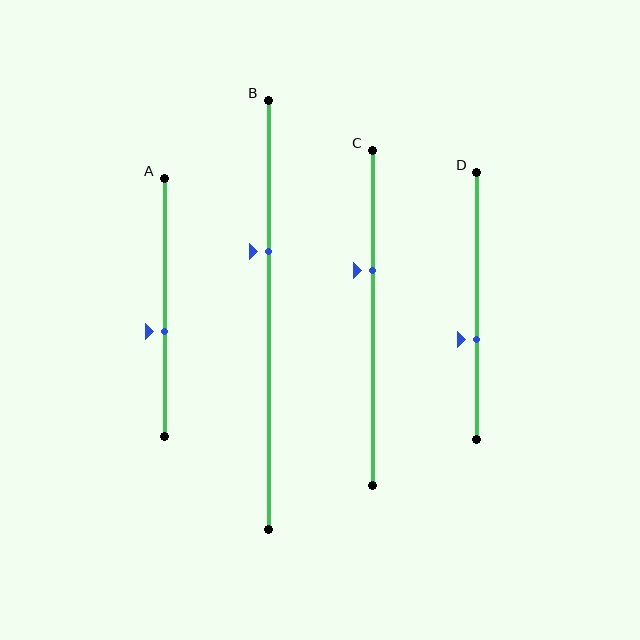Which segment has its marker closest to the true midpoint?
Segment A has its marker closest to the true midpoint.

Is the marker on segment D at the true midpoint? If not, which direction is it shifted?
No, the marker on segment D is shifted downward by about 13% of the segment length.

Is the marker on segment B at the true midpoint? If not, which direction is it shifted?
No, the marker on segment B is shifted upward by about 15% of the segment length.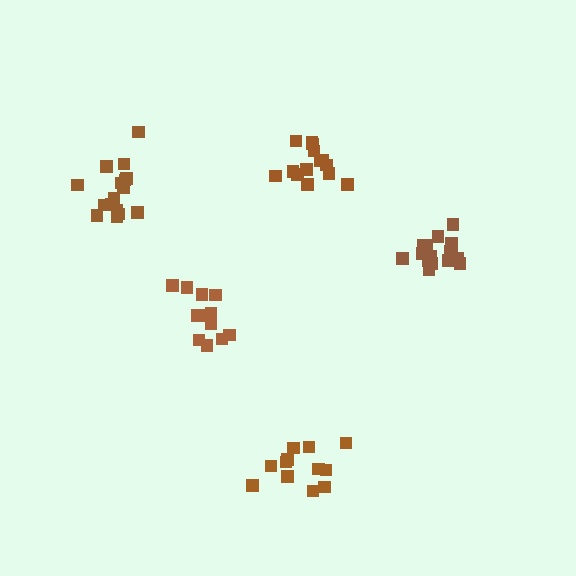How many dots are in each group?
Group 1: 12 dots, Group 2: 14 dots, Group 3: 16 dots, Group 4: 12 dots, Group 5: 16 dots (70 total).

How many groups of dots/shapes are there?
There are 5 groups.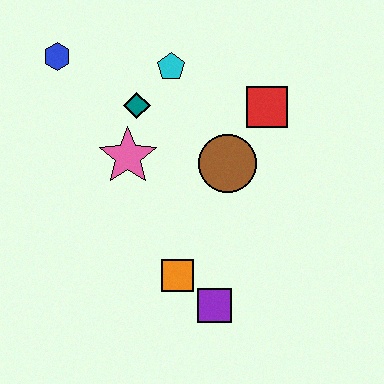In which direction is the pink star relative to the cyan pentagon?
The pink star is below the cyan pentagon.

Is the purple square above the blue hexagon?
No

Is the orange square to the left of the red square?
Yes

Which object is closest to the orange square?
The purple square is closest to the orange square.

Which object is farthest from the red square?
The blue hexagon is farthest from the red square.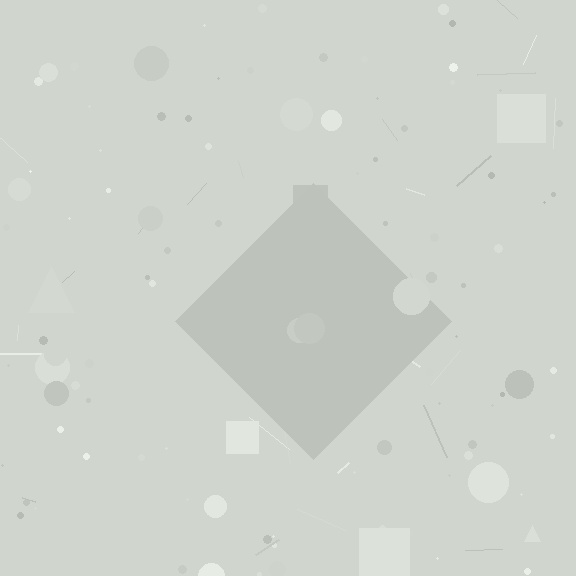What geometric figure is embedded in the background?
A diamond is embedded in the background.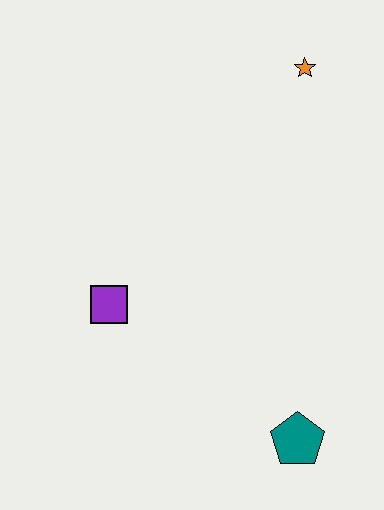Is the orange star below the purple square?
No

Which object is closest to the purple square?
The teal pentagon is closest to the purple square.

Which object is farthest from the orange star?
The teal pentagon is farthest from the orange star.